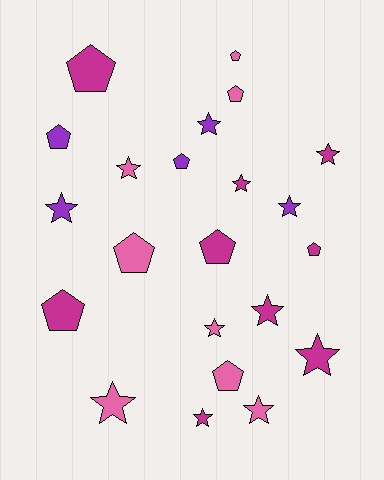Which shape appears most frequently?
Star, with 12 objects.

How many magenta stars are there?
There are 5 magenta stars.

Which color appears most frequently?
Magenta, with 9 objects.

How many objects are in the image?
There are 22 objects.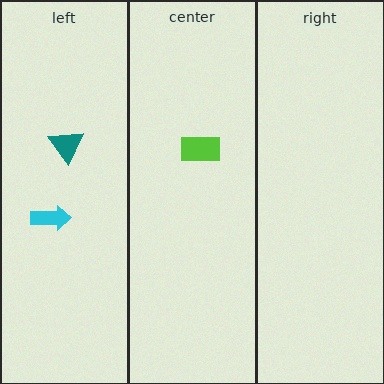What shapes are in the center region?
The lime rectangle.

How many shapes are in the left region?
2.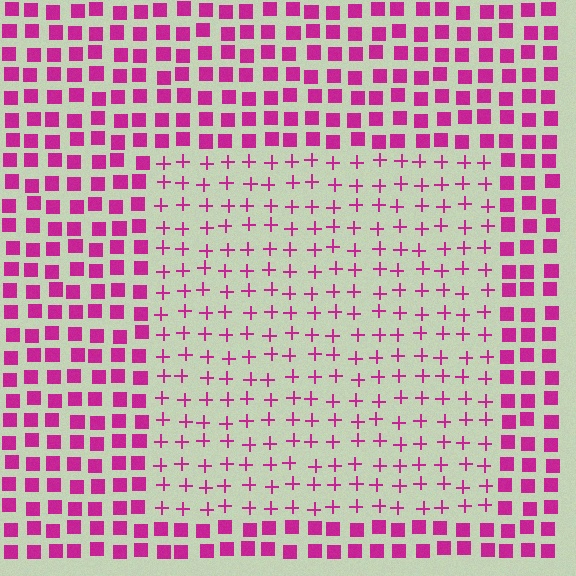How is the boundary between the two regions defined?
The boundary is defined by a change in element shape: plus signs inside vs. squares outside. All elements share the same color and spacing.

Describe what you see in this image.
The image is filled with small magenta elements arranged in a uniform grid. A rectangle-shaped region contains plus signs, while the surrounding area contains squares. The boundary is defined purely by the change in element shape.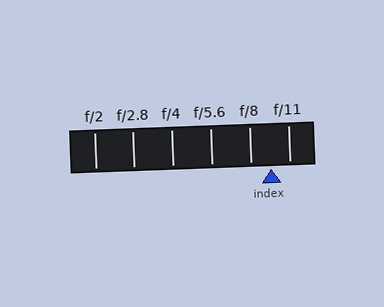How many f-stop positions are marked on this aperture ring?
There are 6 f-stop positions marked.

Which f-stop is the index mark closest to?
The index mark is closest to f/11.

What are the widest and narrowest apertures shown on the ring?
The widest aperture shown is f/2 and the narrowest is f/11.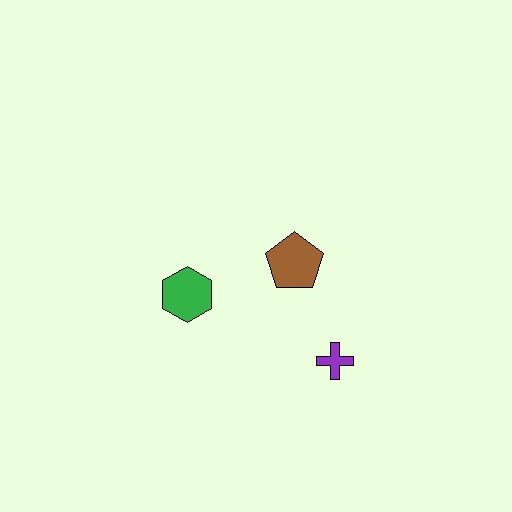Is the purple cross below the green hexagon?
Yes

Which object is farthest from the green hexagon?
The purple cross is farthest from the green hexagon.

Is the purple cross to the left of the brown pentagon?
No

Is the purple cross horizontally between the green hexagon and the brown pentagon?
No